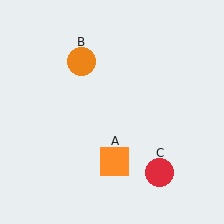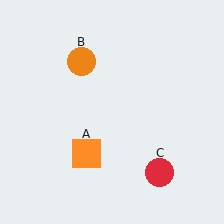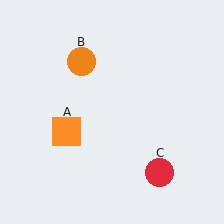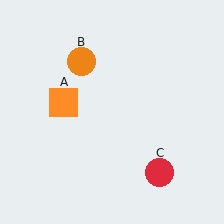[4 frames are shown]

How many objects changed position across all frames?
1 object changed position: orange square (object A).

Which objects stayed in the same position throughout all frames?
Orange circle (object B) and red circle (object C) remained stationary.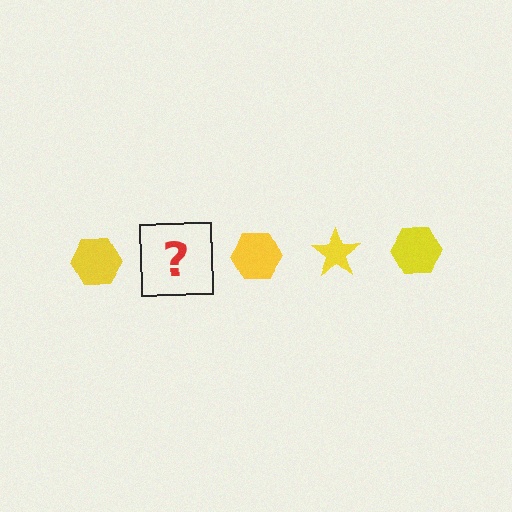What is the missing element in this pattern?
The missing element is a yellow star.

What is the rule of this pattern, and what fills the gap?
The rule is that the pattern cycles through hexagon, star shapes in yellow. The gap should be filled with a yellow star.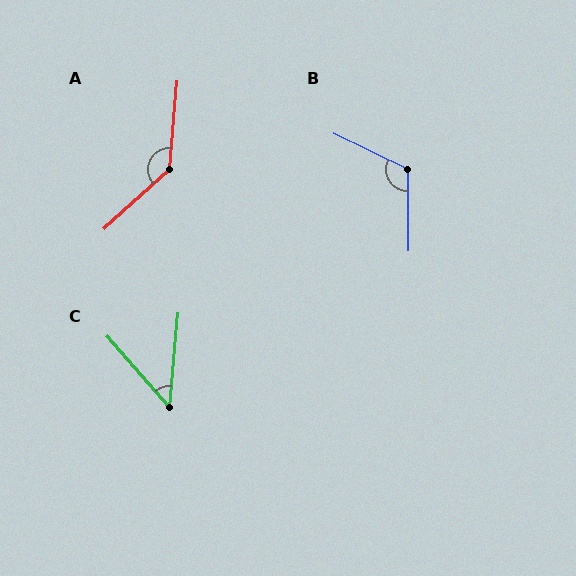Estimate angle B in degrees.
Approximately 117 degrees.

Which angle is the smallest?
C, at approximately 46 degrees.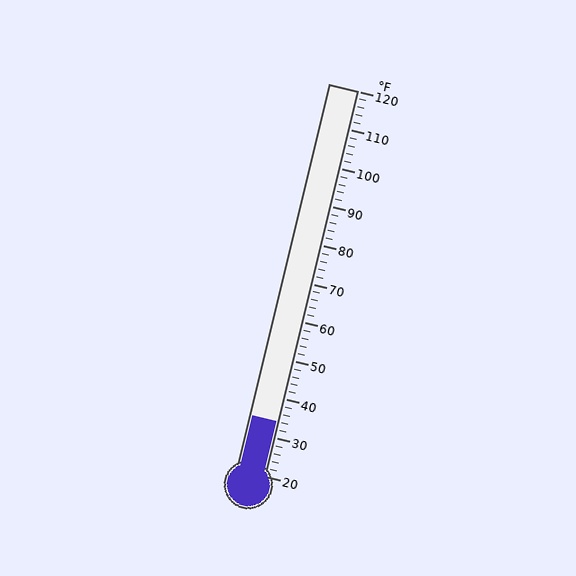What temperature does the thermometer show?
The thermometer shows approximately 34°F.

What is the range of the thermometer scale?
The thermometer scale ranges from 20°F to 120°F.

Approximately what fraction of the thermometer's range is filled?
The thermometer is filled to approximately 15% of its range.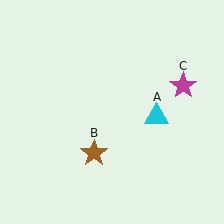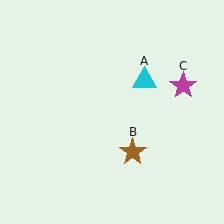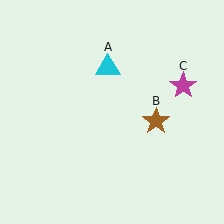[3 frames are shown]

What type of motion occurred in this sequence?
The cyan triangle (object A), brown star (object B) rotated counterclockwise around the center of the scene.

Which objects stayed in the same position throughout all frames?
Magenta star (object C) remained stationary.